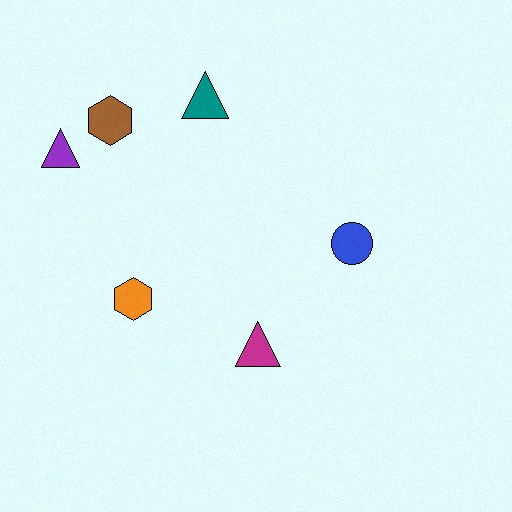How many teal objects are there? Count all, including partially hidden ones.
There is 1 teal object.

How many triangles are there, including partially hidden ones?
There are 3 triangles.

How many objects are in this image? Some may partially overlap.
There are 6 objects.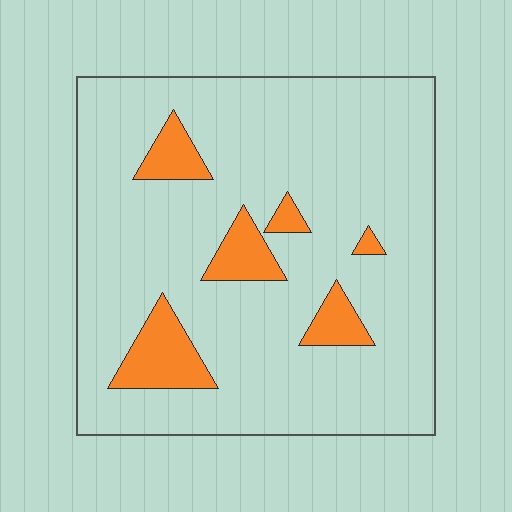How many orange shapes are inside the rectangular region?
6.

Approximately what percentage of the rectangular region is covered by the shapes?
Approximately 10%.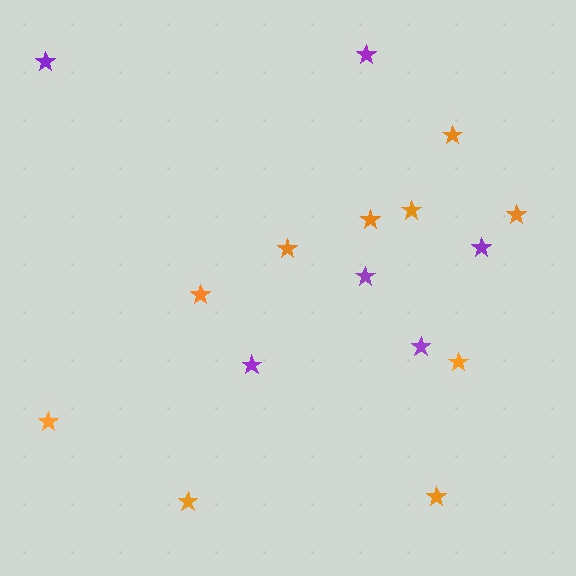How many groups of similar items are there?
There are 2 groups: one group of orange stars (10) and one group of purple stars (6).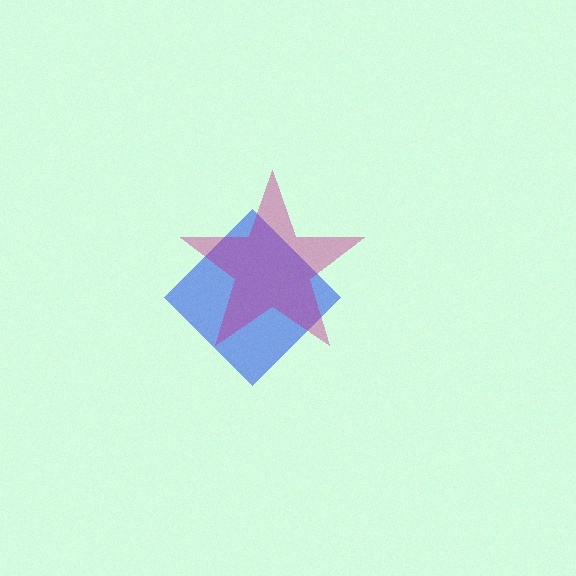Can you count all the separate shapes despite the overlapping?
Yes, there are 2 separate shapes.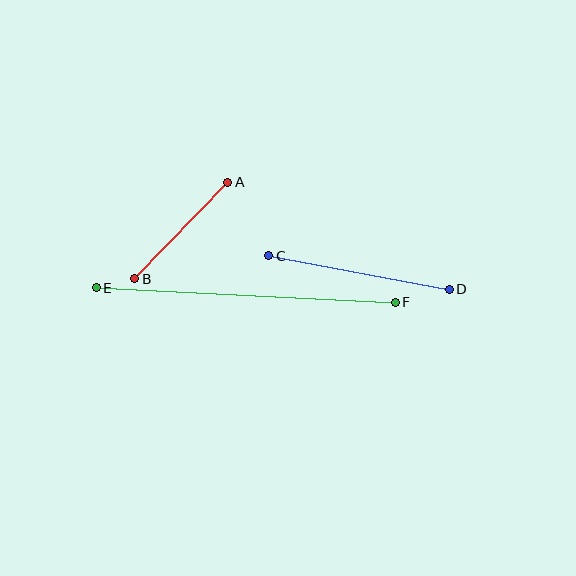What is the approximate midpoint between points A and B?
The midpoint is at approximately (181, 231) pixels.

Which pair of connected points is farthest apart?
Points E and F are farthest apart.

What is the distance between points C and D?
The distance is approximately 183 pixels.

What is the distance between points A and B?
The distance is approximately 134 pixels.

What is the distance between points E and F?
The distance is approximately 300 pixels.